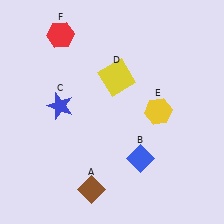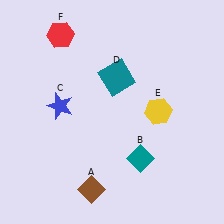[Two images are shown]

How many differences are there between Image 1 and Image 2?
There are 2 differences between the two images.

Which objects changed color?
B changed from blue to teal. D changed from yellow to teal.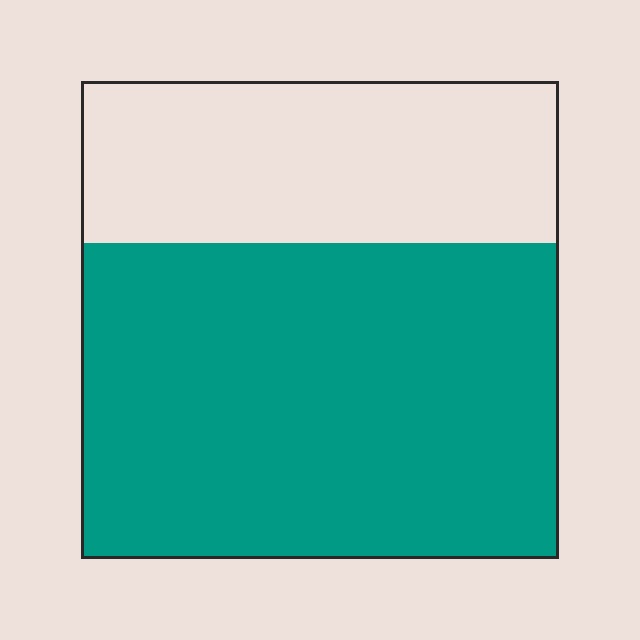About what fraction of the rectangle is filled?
About two thirds (2/3).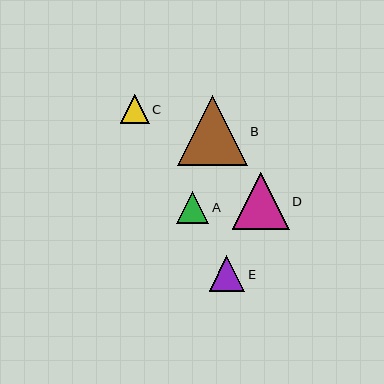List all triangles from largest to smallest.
From largest to smallest: B, D, E, A, C.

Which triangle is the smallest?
Triangle C is the smallest with a size of approximately 29 pixels.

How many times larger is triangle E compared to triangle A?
Triangle E is approximately 1.1 times the size of triangle A.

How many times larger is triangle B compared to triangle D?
Triangle B is approximately 1.2 times the size of triangle D.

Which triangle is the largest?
Triangle B is the largest with a size of approximately 70 pixels.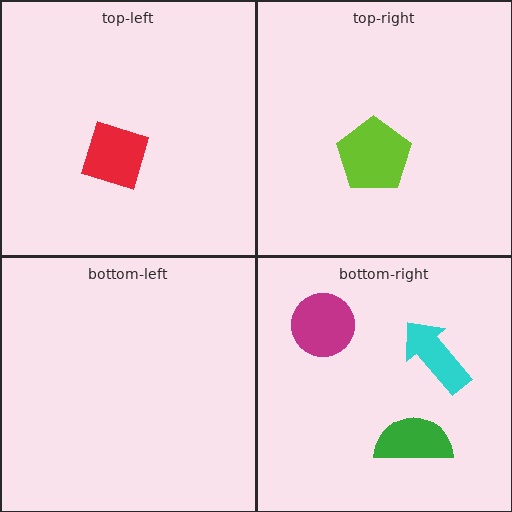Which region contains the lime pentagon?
The top-right region.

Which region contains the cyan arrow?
The bottom-right region.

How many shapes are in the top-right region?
1.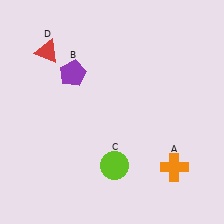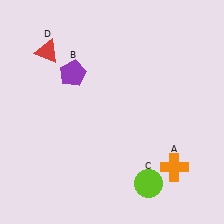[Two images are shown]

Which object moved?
The lime circle (C) moved right.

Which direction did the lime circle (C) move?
The lime circle (C) moved right.